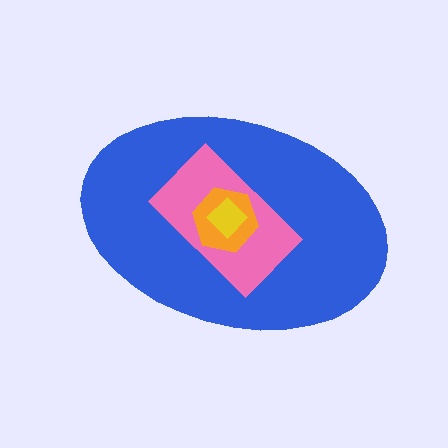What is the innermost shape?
The yellow diamond.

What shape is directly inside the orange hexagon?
The yellow diamond.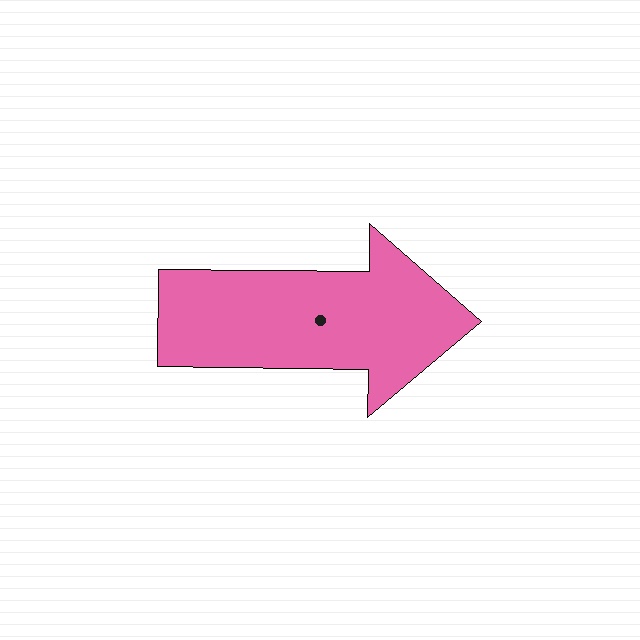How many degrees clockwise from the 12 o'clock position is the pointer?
Approximately 91 degrees.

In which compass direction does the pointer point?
East.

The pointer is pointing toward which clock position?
Roughly 3 o'clock.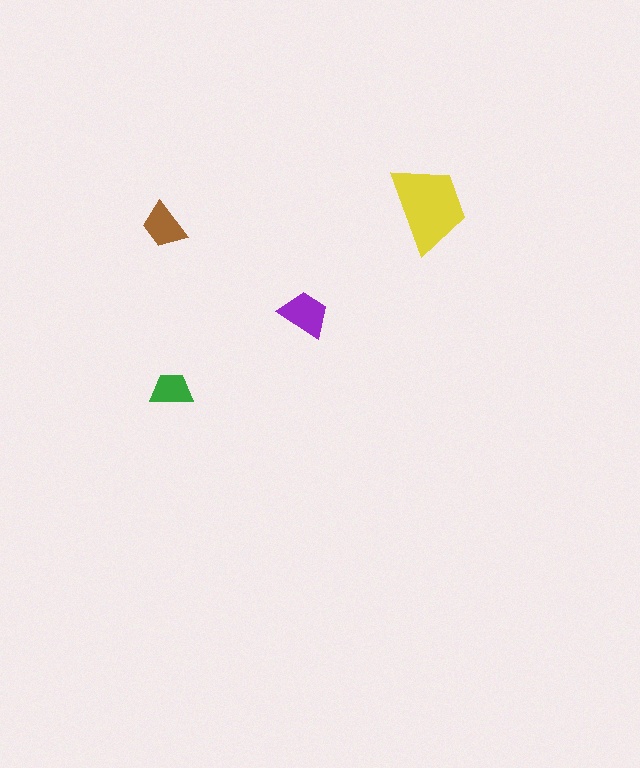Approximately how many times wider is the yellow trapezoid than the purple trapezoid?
About 1.5 times wider.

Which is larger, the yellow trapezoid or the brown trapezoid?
The yellow one.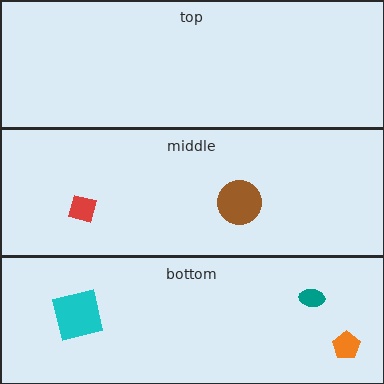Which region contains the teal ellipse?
The bottom region.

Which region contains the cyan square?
The bottom region.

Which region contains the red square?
The middle region.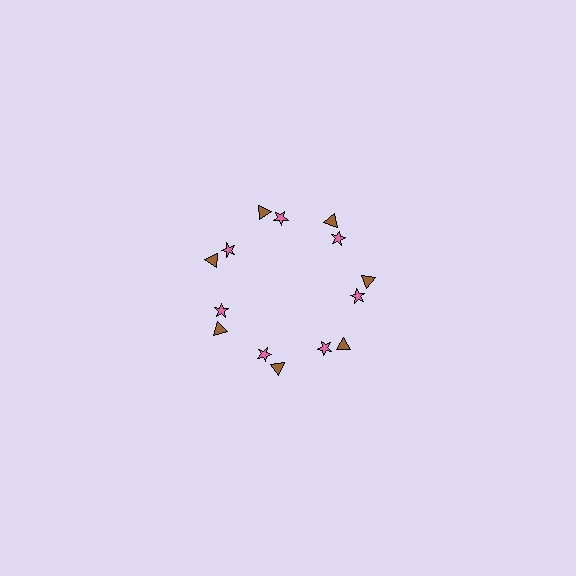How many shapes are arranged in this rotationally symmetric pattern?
There are 14 shapes, arranged in 7 groups of 2.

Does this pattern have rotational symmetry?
Yes, this pattern has 7-fold rotational symmetry. It looks the same after rotating 51 degrees around the center.